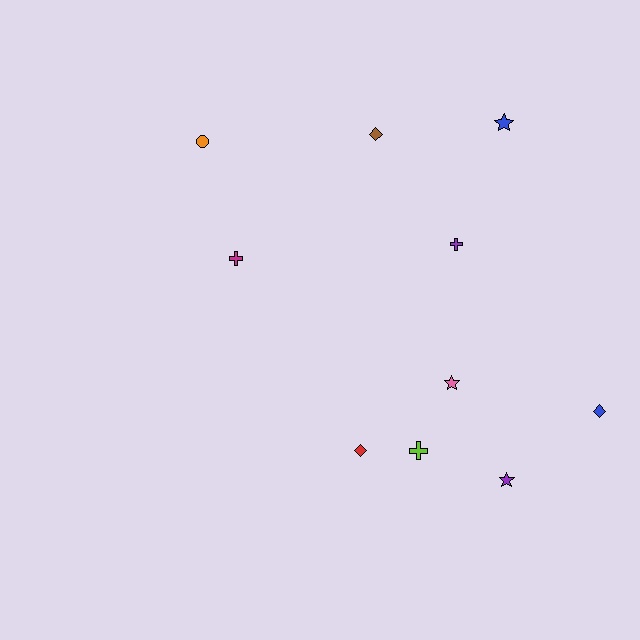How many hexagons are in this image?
There are no hexagons.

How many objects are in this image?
There are 10 objects.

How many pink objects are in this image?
There is 1 pink object.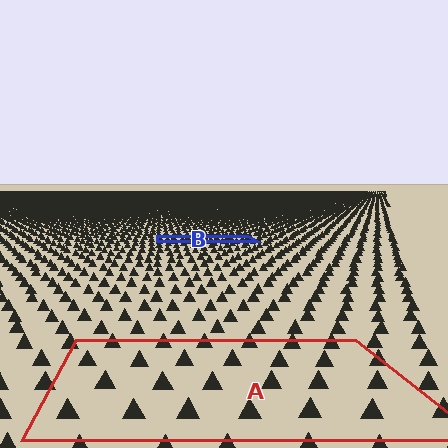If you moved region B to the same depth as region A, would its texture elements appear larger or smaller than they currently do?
They would appear larger. At a closer depth, the same texture elements are projected at a bigger on-screen size.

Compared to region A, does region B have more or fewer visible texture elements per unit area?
Region B has more texture elements per unit area — they are packed more densely because it is farther away.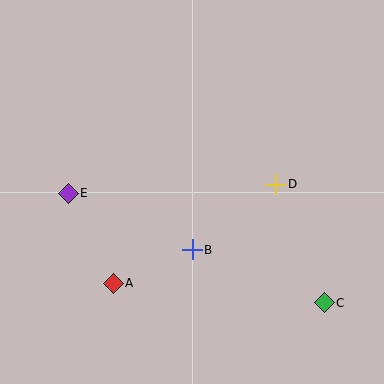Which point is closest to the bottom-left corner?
Point A is closest to the bottom-left corner.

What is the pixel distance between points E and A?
The distance between E and A is 101 pixels.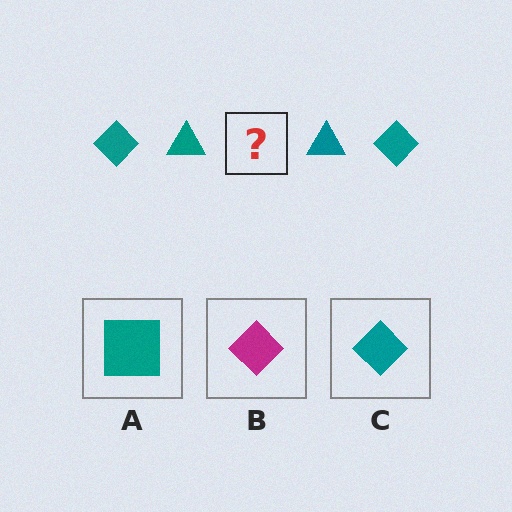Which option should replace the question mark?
Option C.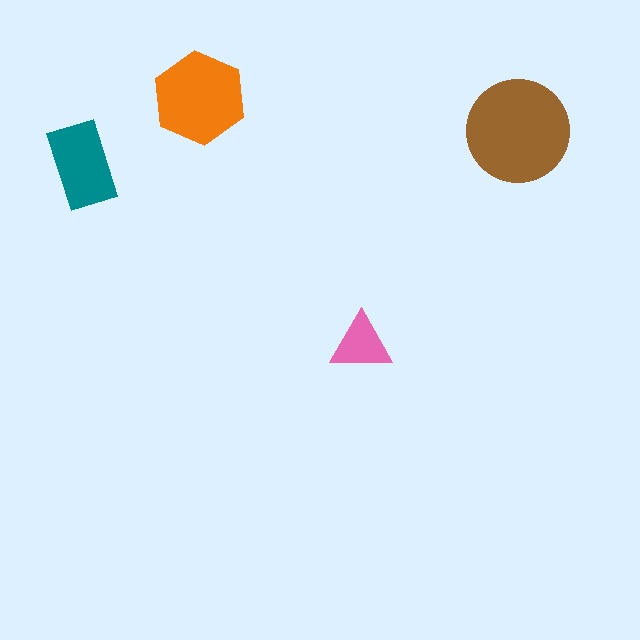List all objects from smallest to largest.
The pink triangle, the teal rectangle, the orange hexagon, the brown circle.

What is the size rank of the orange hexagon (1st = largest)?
2nd.